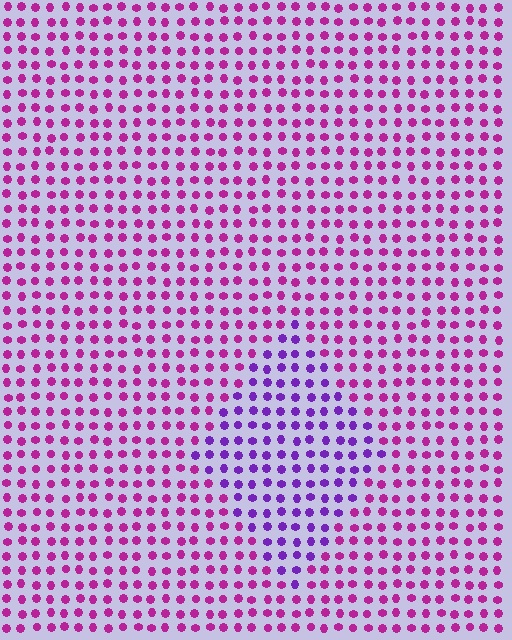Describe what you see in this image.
The image is filled with small magenta elements in a uniform arrangement. A diamond-shaped region is visible where the elements are tinted to a slightly different hue, forming a subtle color boundary.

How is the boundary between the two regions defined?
The boundary is defined purely by a slight shift in hue (about 39 degrees). Spacing, size, and orientation are identical on both sides.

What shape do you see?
I see a diamond.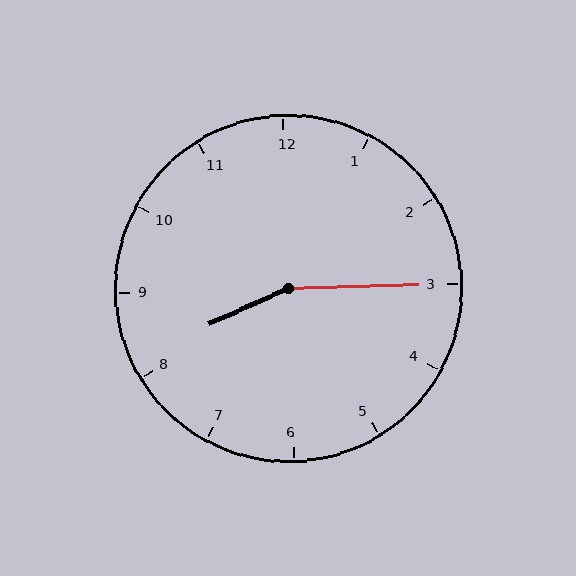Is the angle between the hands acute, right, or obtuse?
It is obtuse.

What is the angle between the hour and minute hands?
Approximately 158 degrees.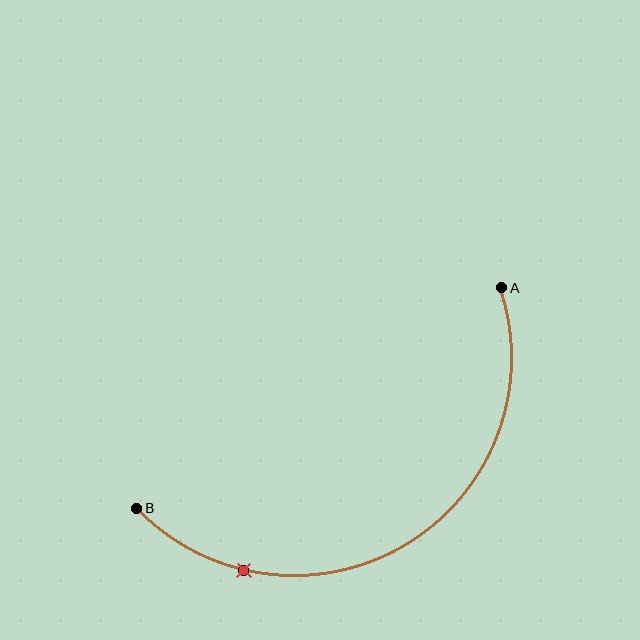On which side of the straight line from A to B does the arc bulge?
The arc bulges below the straight line connecting A and B.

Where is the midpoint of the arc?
The arc midpoint is the point on the curve farthest from the straight line joining A and B. It sits below that line.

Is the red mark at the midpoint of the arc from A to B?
No. The red mark lies on the arc but is closer to endpoint B. The arc midpoint would be at the point on the curve equidistant along the arc from both A and B.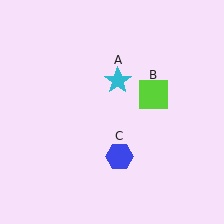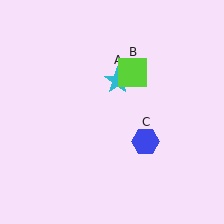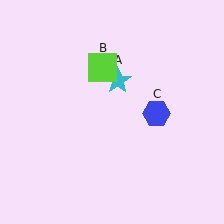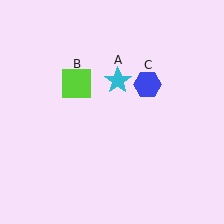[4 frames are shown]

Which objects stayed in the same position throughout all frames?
Cyan star (object A) remained stationary.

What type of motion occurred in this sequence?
The lime square (object B), blue hexagon (object C) rotated counterclockwise around the center of the scene.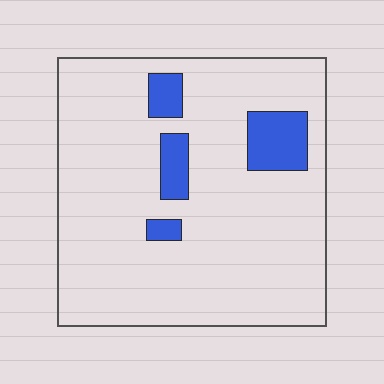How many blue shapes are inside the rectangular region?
4.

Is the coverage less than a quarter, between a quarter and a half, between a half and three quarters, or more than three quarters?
Less than a quarter.